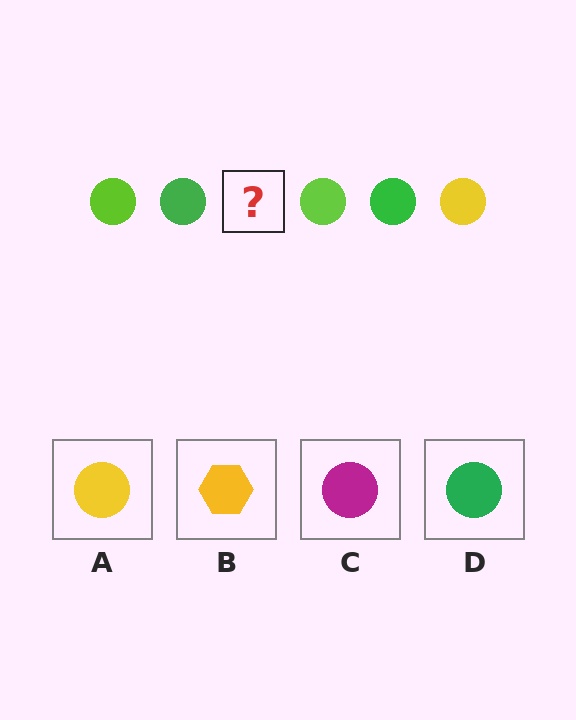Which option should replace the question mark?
Option A.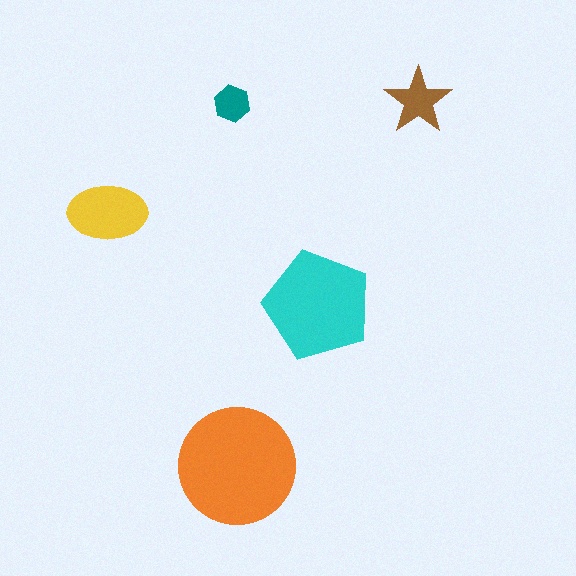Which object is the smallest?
The teal hexagon.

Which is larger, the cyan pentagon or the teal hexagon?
The cyan pentagon.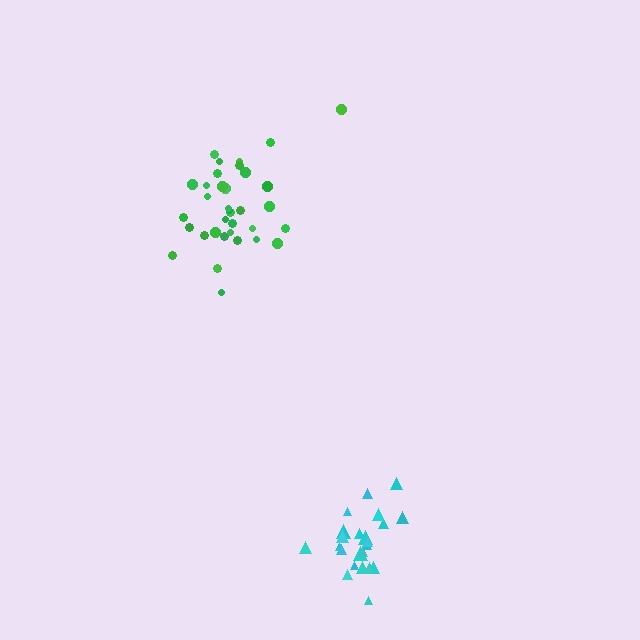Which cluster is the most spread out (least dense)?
Green.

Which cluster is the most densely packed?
Cyan.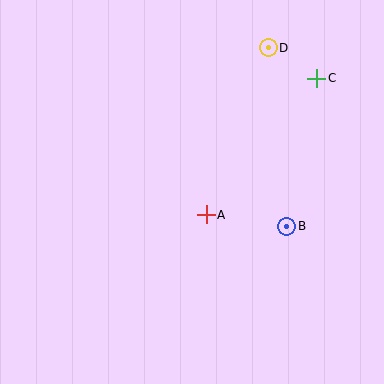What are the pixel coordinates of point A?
Point A is at (206, 215).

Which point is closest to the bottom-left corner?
Point A is closest to the bottom-left corner.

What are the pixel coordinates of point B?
Point B is at (287, 226).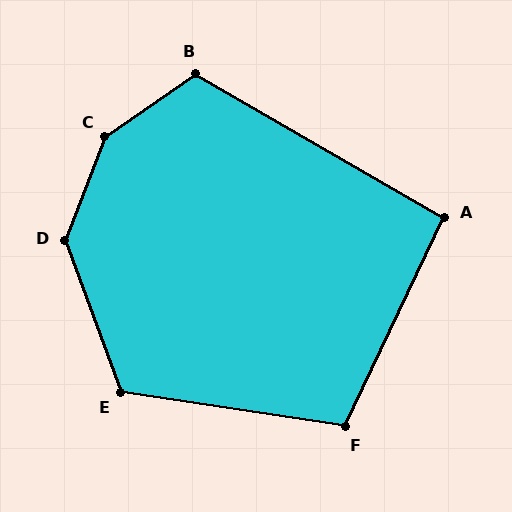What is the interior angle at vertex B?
Approximately 115 degrees (obtuse).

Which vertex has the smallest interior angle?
A, at approximately 95 degrees.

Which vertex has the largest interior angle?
C, at approximately 146 degrees.